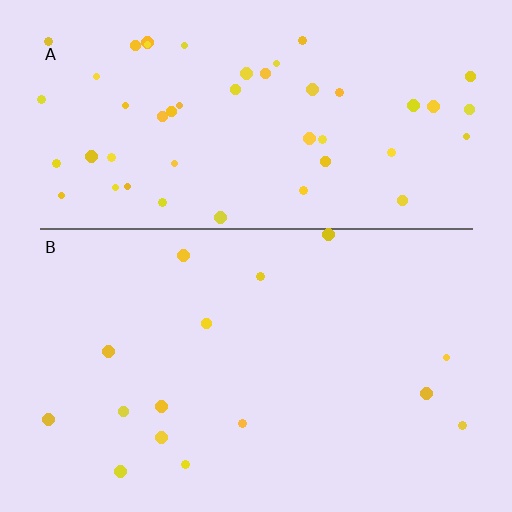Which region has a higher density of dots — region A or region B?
A (the top).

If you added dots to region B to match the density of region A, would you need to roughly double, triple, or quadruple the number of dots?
Approximately triple.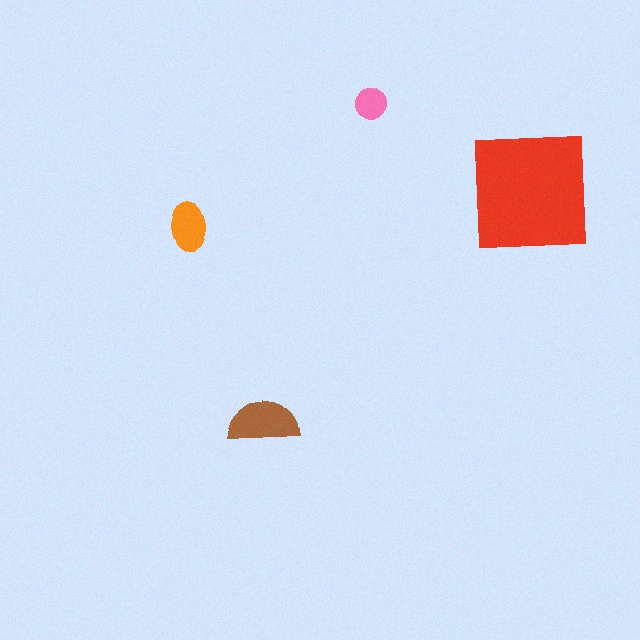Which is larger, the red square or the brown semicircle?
The red square.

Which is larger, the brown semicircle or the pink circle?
The brown semicircle.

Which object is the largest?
The red square.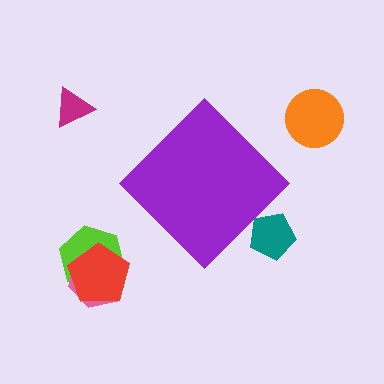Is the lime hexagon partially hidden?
No, the lime hexagon is fully visible.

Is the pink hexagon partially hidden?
No, the pink hexagon is fully visible.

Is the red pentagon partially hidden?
No, the red pentagon is fully visible.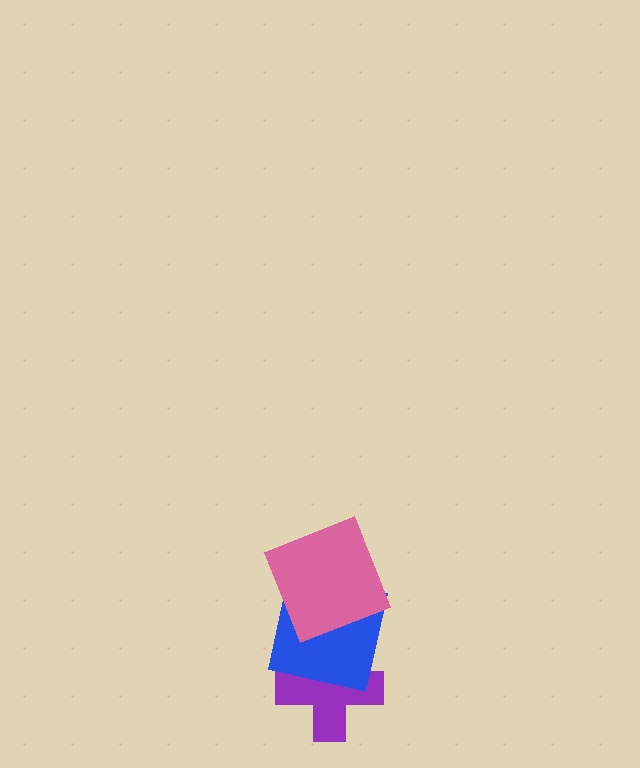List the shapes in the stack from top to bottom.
From top to bottom: the pink square, the blue square, the purple cross.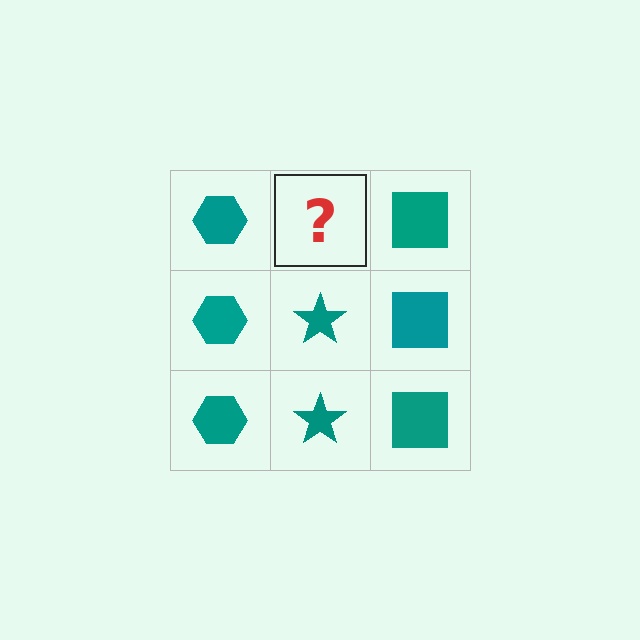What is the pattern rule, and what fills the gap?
The rule is that each column has a consistent shape. The gap should be filled with a teal star.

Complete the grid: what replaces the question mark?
The question mark should be replaced with a teal star.